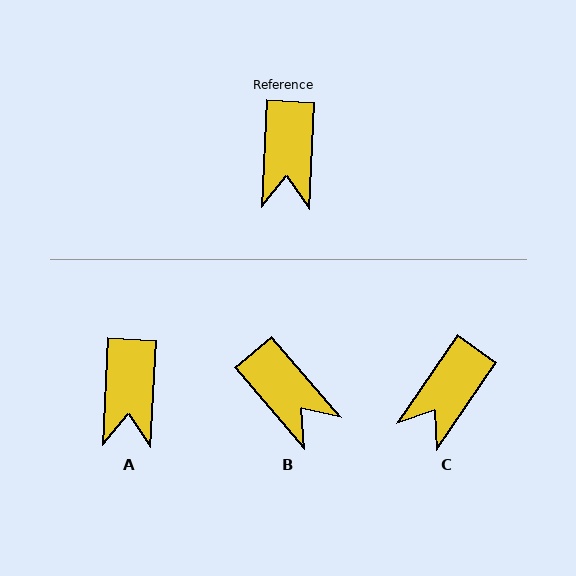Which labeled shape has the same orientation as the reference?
A.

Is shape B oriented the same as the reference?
No, it is off by about 44 degrees.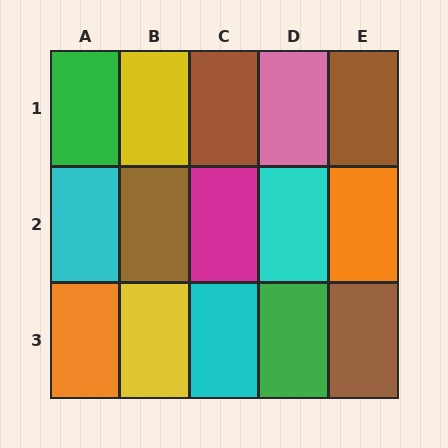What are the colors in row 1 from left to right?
Green, yellow, brown, pink, brown.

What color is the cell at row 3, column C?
Cyan.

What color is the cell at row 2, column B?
Brown.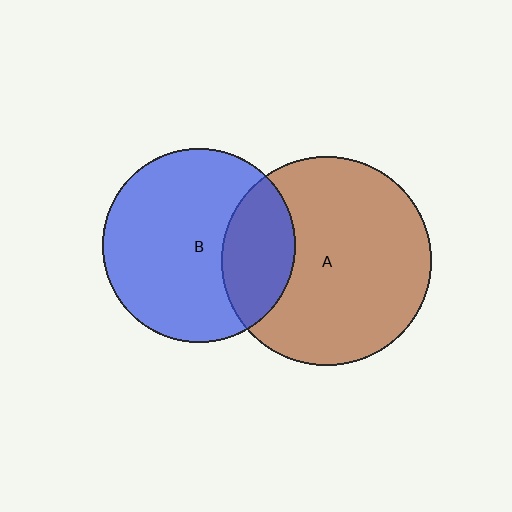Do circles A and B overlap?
Yes.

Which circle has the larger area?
Circle A (brown).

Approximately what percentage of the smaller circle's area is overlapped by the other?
Approximately 25%.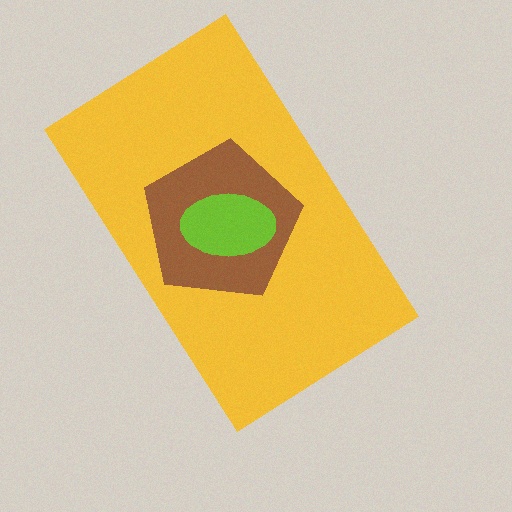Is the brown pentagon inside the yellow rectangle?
Yes.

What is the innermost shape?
The lime ellipse.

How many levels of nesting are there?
3.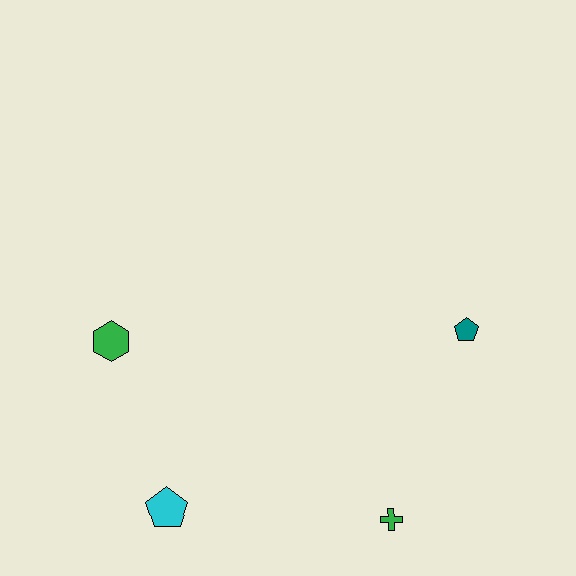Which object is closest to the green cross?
The teal pentagon is closest to the green cross.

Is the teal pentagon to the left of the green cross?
No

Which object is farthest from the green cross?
The green hexagon is farthest from the green cross.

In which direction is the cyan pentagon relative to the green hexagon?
The cyan pentagon is below the green hexagon.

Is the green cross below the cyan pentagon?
Yes